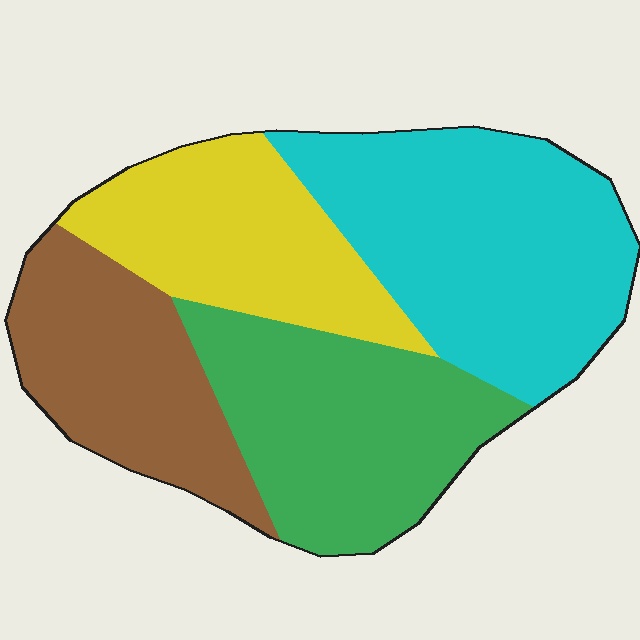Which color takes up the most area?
Cyan, at roughly 35%.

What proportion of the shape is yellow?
Yellow takes up between a sixth and a third of the shape.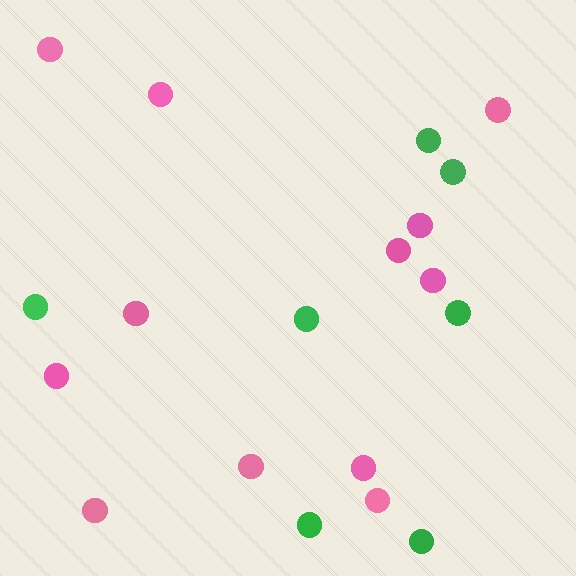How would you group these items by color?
There are 2 groups: one group of pink circles (12) and one group of green circles (7).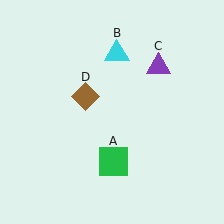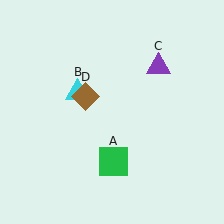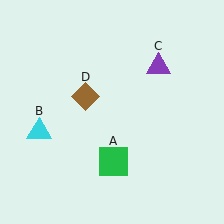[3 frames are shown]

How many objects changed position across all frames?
1 object changed position: cyan triangle (object B).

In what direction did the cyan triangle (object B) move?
The cyan triangle (object B) moved down and to the left.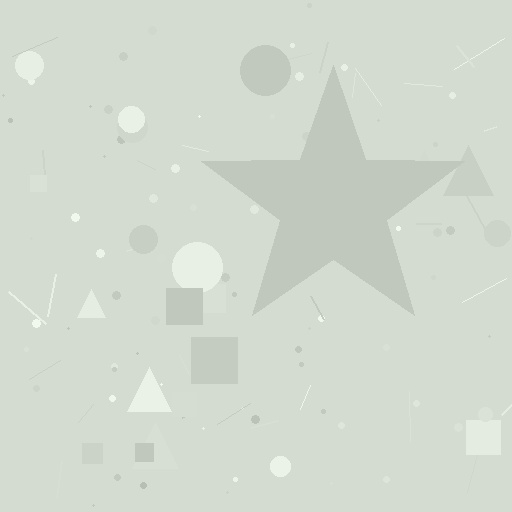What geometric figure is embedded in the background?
A star is embedded in the background.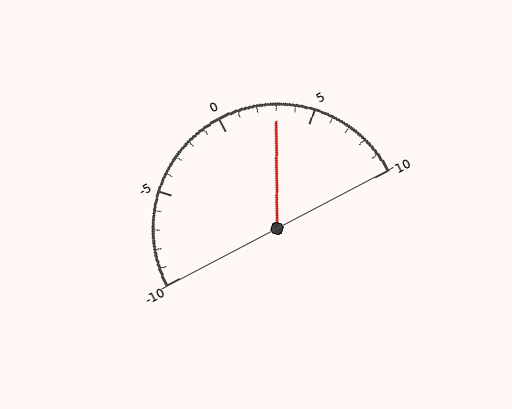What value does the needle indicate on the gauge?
The needle indicates approximately 3.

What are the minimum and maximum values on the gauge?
The gauge ranges from -10 to 10.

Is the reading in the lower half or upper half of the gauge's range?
The reading is in the upper half of the range (-10 to 10).